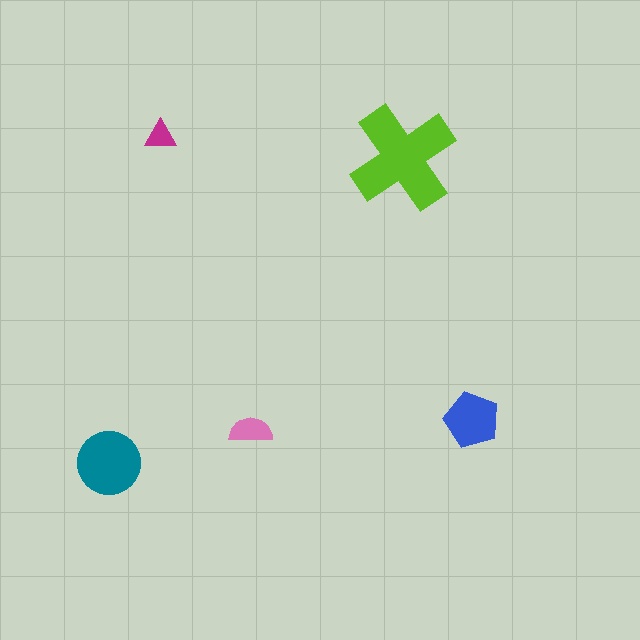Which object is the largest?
The lime cross.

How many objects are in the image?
There are 5 objects in the image.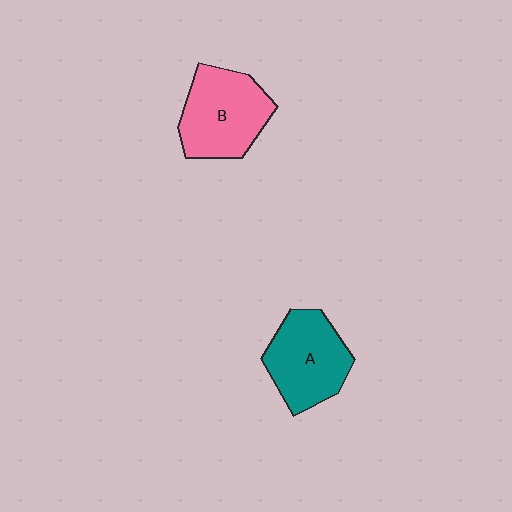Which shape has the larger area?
Shape B (pink).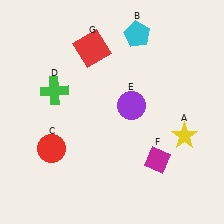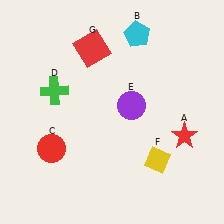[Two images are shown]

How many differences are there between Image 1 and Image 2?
There are 2 differences between the two images.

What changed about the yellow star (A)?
In Image 1, A is yellow. In Image 2, it changed to red.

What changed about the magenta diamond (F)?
In Image 1, F is magenta. In Image 2, it changed to yellow.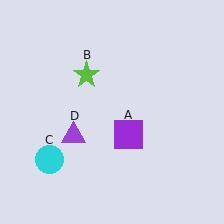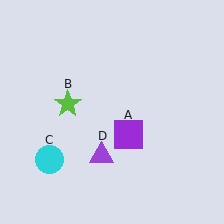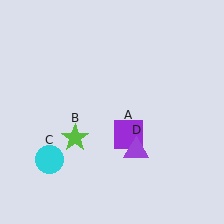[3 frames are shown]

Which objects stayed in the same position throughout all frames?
Purple square (object A) and cyan circle (object C) remained stationary.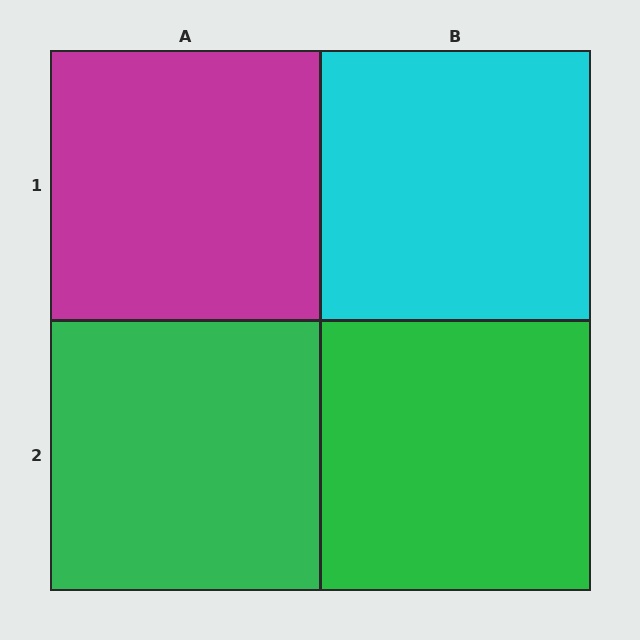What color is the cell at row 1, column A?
Magenta.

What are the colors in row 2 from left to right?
Green, green.